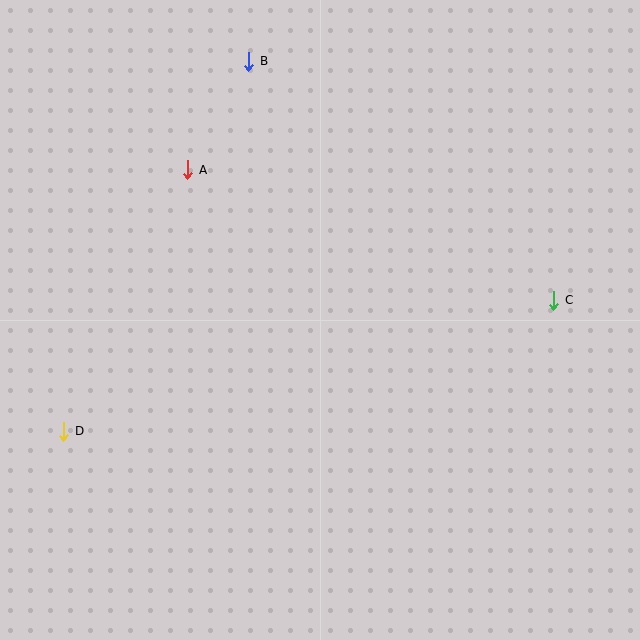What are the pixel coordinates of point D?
Point D is at (64, 431).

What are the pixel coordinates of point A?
Point A is at (188, 170).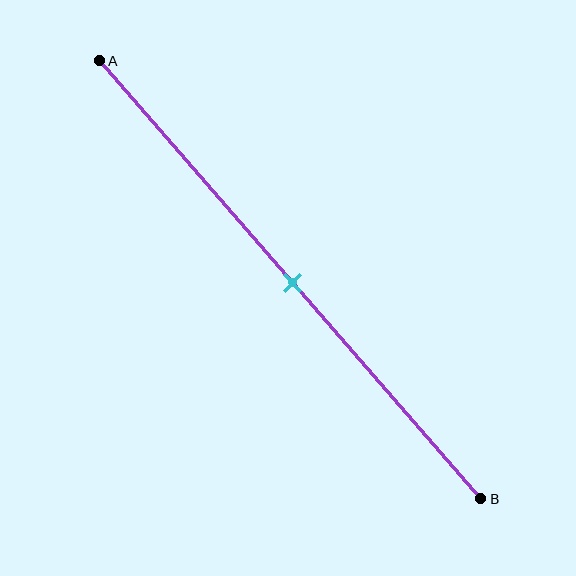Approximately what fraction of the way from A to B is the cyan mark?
The cyan mark is approximately 50% of the way from A to B.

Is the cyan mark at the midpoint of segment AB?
Yes, the mark is approximately at the midpoint.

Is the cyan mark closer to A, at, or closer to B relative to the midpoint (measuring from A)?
The cyan mark is approximately at the midpoint of segment AB.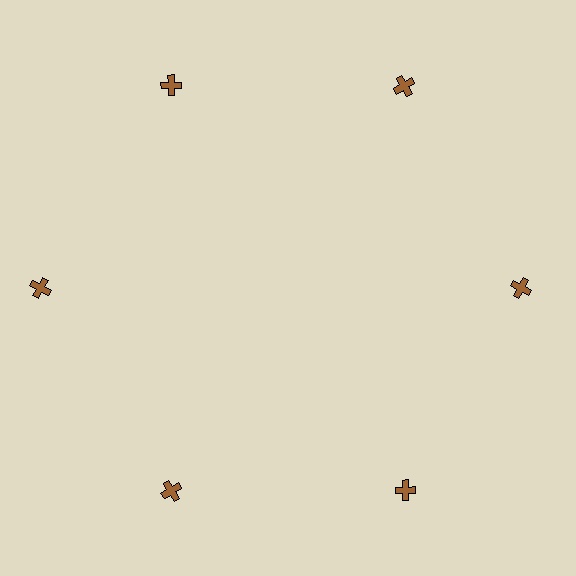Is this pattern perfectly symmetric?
No. The 6 brown crosses are arranged in a ring, but one element near the 9 o'clock position is pushed outward from the center, breaking the 6-fold rotational symmetry.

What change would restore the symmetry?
The symmetry would be restored by moving it inward, back onto the ring so that all 6 crosses sit at equal angles and equal distance from the center.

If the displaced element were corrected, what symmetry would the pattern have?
It would have 6-fold rotational symmetry — the pattern would map onto itself every 60 degrees.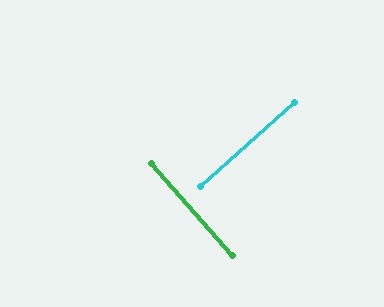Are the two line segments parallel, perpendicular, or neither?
Perpendicular — they meet at approximately 90°.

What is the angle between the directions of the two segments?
Approximately 90 degrees.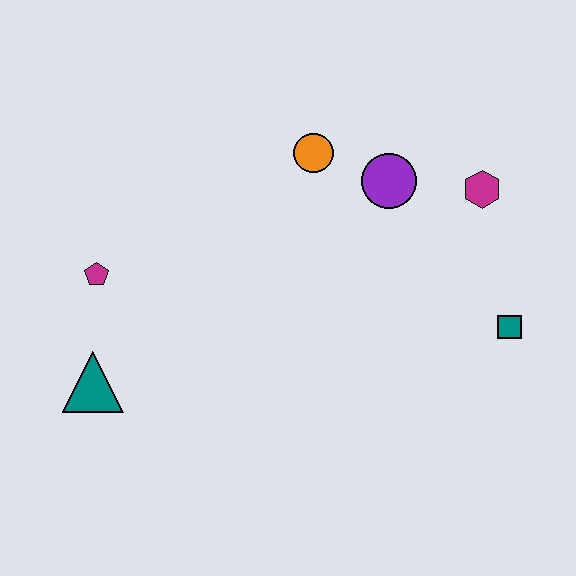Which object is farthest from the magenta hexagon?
The teal triangle is farthest from the magenta hexagon.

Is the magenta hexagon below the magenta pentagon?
No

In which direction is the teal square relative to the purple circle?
The teal square is below the purple circle.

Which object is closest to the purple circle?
The orange circle is closest to the purple circle.